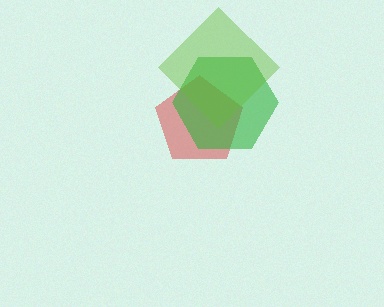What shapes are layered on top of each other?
The layered shapes are: a red pentagon, a green hexagon, a lime diamond.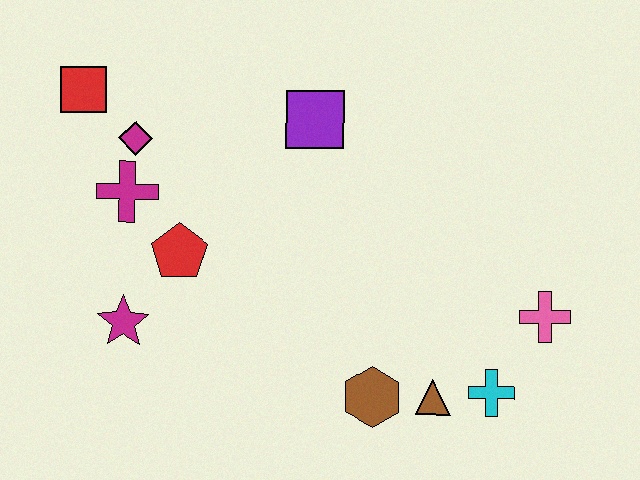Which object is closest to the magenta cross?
The magenta diamond is closest to the magenta cross.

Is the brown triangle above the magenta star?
No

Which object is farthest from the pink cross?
The red square is farthest from the pink cross.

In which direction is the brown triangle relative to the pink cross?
The brown triangle is to the left of the pink cross.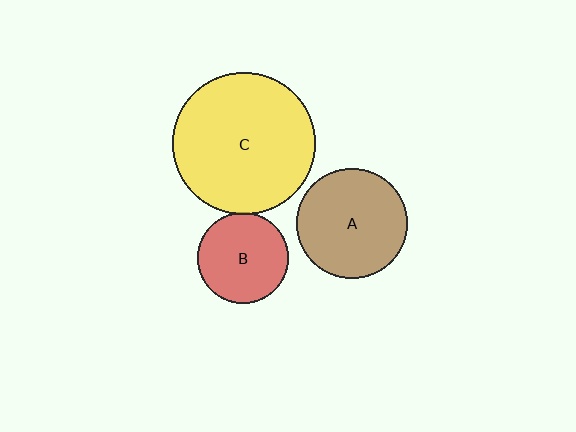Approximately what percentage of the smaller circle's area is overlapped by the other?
Approximately 5%.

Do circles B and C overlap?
Yes.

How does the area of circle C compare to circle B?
Approximately 2.4 times.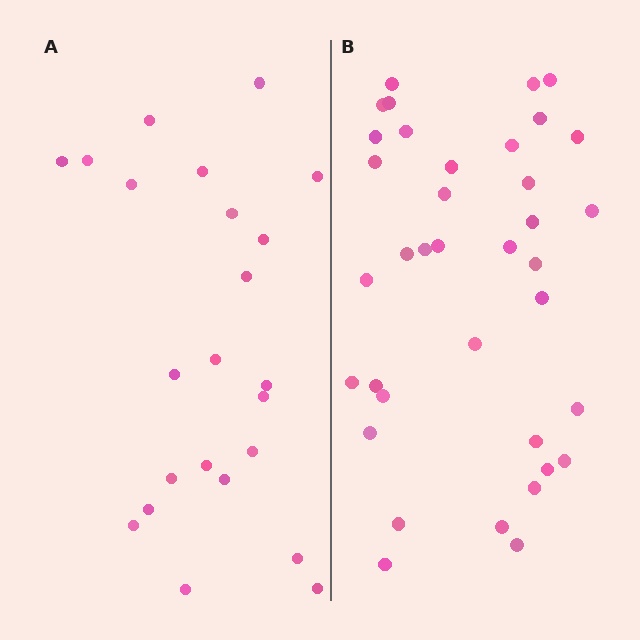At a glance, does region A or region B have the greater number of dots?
Region B (the right region) has more dots.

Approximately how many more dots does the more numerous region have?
Region B has approximately 15 more dots than region A.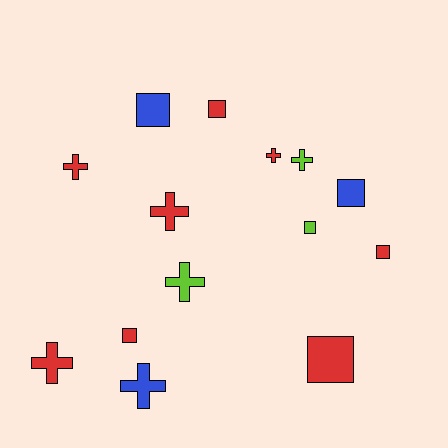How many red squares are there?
There are 4 red squares.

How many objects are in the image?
There are 14 objects.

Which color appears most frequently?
Red, with 8 objects.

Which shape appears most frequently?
Cross, with 7 objects.